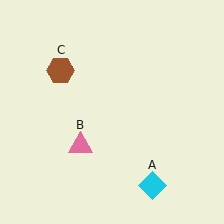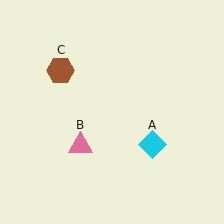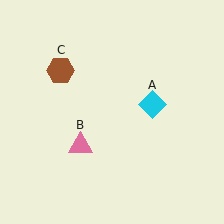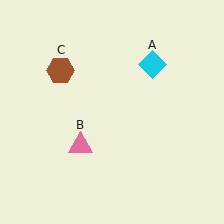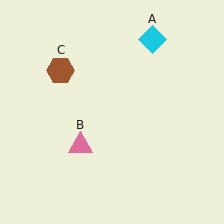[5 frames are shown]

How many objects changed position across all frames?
1 object changed position: cyan diamond (object A).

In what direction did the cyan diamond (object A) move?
The cyan diamond (object A) moved up.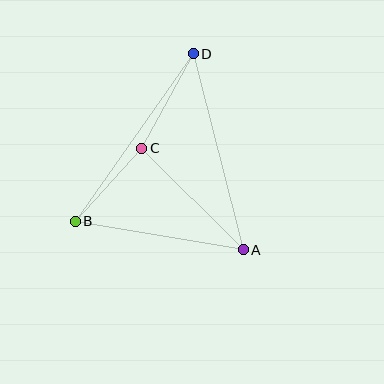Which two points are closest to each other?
Points B and C are closest to each other.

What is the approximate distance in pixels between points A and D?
The distance between A and D is approximately 202 pixels.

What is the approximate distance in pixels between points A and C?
The distance between A and C is approximately 143 pixels.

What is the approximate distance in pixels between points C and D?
The distance between C and D is approximately 108 pixels.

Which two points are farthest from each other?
Points B and D are farthest from each other.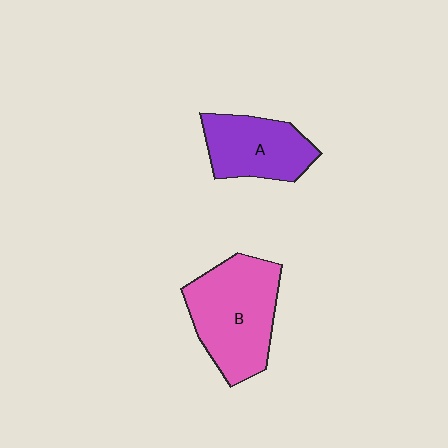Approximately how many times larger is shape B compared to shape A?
Approximately 1.4 times.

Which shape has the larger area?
Shape B (pink).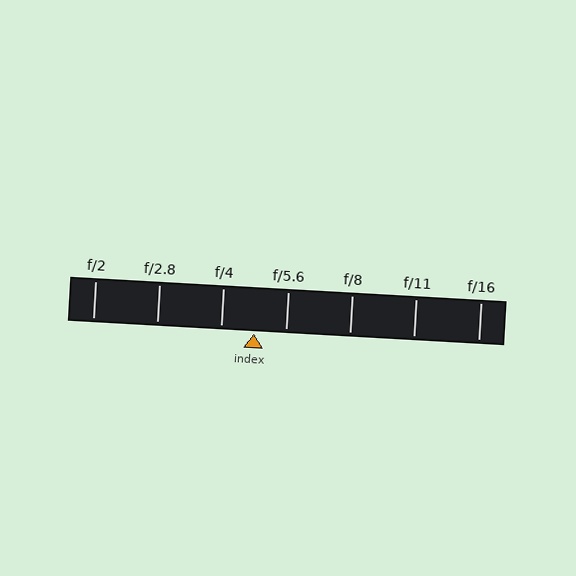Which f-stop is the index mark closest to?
The index mark is closest to f/5.6.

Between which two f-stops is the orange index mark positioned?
The index mark is between f/4 and f/5.6.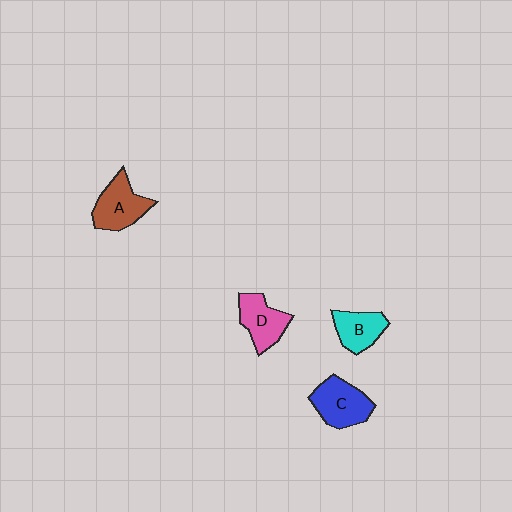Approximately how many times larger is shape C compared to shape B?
Approximately 1.3 times.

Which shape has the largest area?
Shape C (blue).